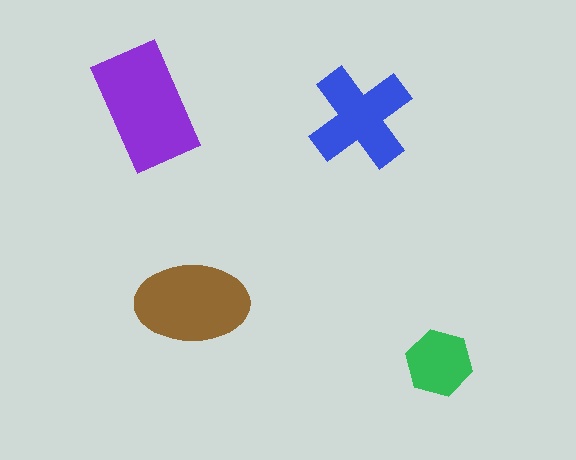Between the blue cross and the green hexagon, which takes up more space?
The blue cross.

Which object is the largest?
The purple rectangle.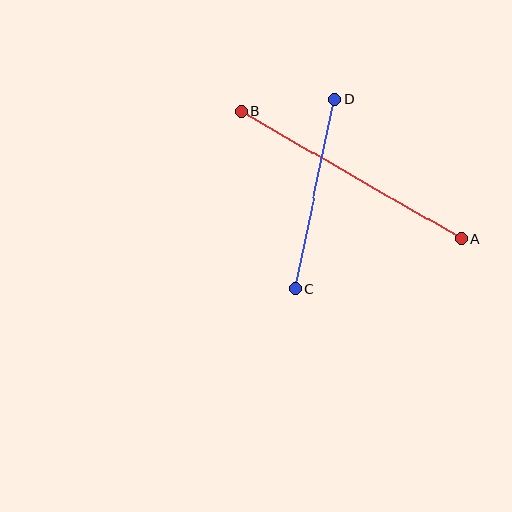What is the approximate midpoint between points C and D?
The midpoint is at approximately (315, 194) pixels.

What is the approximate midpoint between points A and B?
The midpoint is at approximately (351, 175) pixels.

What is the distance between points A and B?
The distance is approximately 255 pixels.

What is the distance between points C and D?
The distance is approximately 193 pixels.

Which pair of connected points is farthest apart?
Points A and B are farthest apart.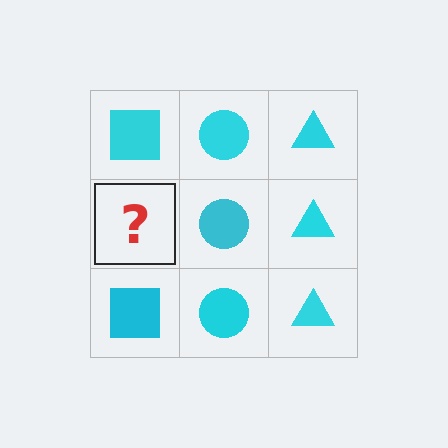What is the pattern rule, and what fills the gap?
The rule is that each column has a consistent shape. The gap should be filled with a cyan square.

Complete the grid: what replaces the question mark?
The question mark should be replaced with a cyan square.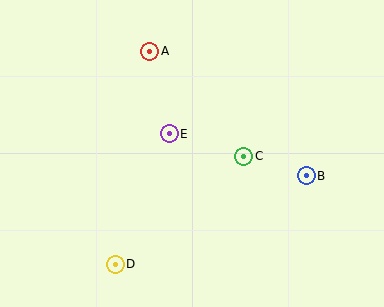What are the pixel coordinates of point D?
Point D is at (115, 264).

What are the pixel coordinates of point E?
Point E is at (169, 134).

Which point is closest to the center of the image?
Point E at (169, 134) is closest to the center.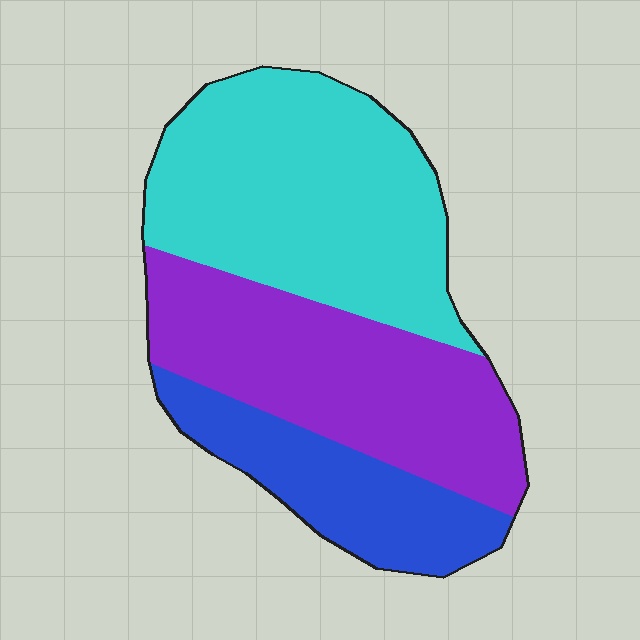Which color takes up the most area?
Cyan, at roughly 45%.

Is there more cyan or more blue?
Cyan.